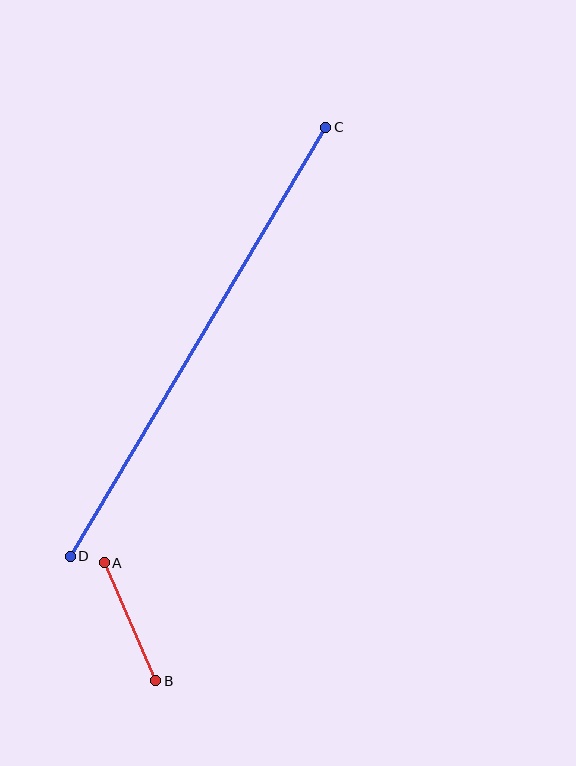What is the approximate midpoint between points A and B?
The midpoint is at approximately (130, 622) pixels.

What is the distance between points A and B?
The distance is approximately 129 pixels.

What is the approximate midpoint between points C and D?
The midpoint is at approximately (198, 342) pixels.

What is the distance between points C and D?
The distance is approximately 499 pixels.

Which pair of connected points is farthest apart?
Points C and D are farthest apart.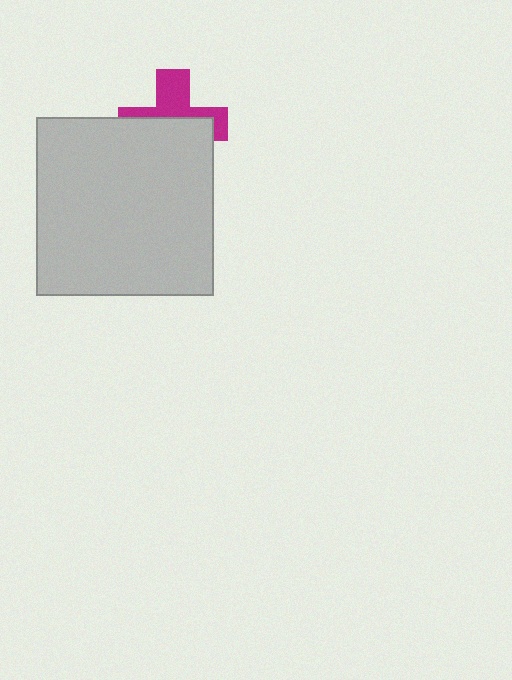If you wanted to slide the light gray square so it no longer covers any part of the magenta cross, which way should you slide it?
Slide it down — that is the most direct way to separate the two shapes.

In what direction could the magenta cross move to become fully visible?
The magenta cross could move up. That would shift it out from behind the light gray square entirely.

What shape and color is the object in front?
The object in front is a light gray square.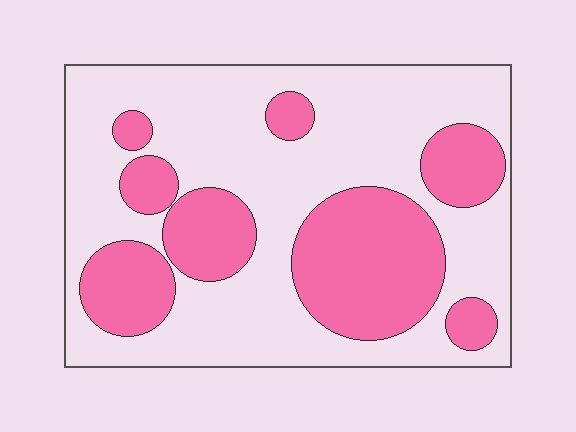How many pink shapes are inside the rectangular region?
8.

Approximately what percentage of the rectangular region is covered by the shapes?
Approximately 35%.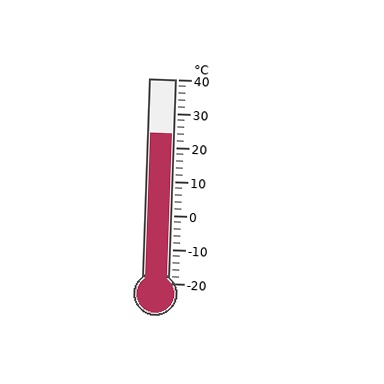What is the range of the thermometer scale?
The thermometer scale ranges from -20°C to 40°C.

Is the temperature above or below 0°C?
The temperature is above 0°C.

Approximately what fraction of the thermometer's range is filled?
The thermometer is filled to approximately 75% of its range.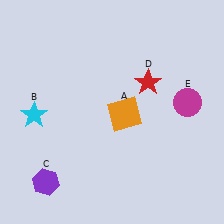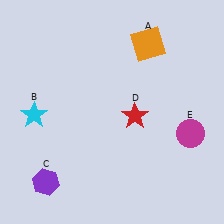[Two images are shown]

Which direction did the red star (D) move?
The red star (D) moved down.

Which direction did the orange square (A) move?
The orange square (A) moved up.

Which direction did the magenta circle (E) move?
The magenta circle (E) moved down.